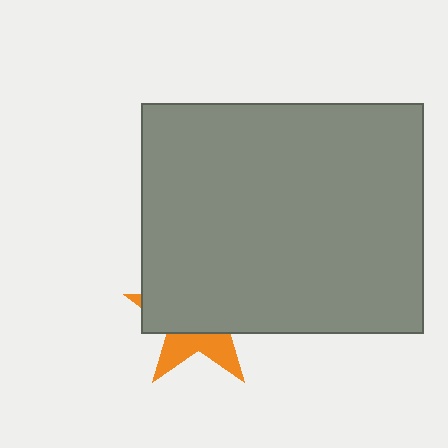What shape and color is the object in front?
The object in front is a gray rectangle.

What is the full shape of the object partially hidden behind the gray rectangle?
The partially hidden object is an orange star.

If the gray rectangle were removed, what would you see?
You would see the complete orange star.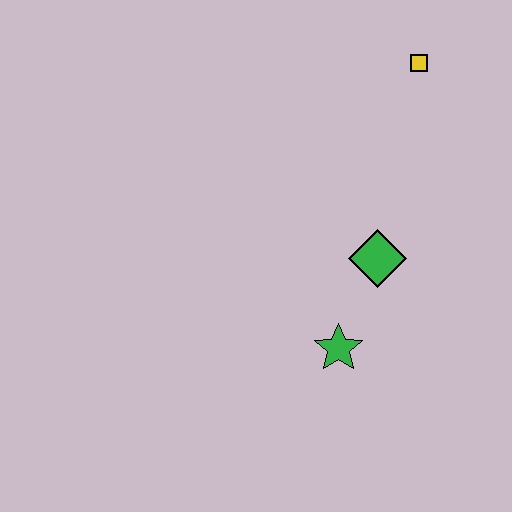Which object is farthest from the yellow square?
The green star is farthest from the yellow square.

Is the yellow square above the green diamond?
Yes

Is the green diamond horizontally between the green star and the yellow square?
Yes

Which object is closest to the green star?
The green diamond is closest to the green star.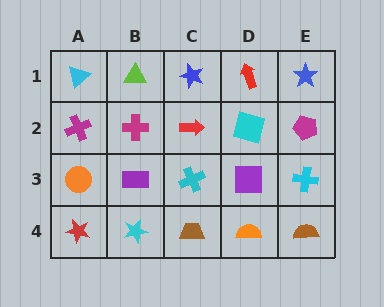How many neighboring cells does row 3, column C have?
4.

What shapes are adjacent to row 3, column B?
A magenta cross (row 2, column B), a cyan star (row 4, column B), an orange circle (row 3, column A), a cyan cross (row 3, column C).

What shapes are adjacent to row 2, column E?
A blue star (row 1, column E), a cyan cross (row 3, column E), a cyan square (row 2, column D).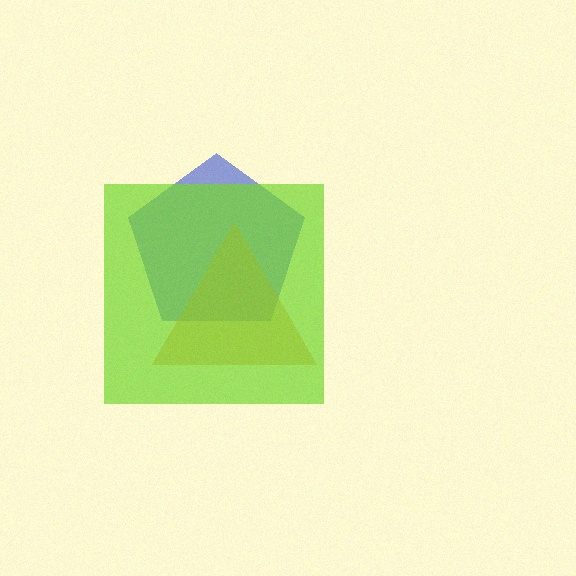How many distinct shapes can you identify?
There are 3 distinct shapes: a blue pentagon, an orange triangle, a lime square.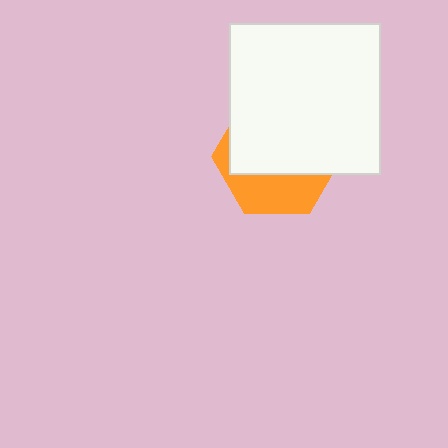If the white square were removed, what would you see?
You would see the complete orange hexagon.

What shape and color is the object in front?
The object in front is a white square.